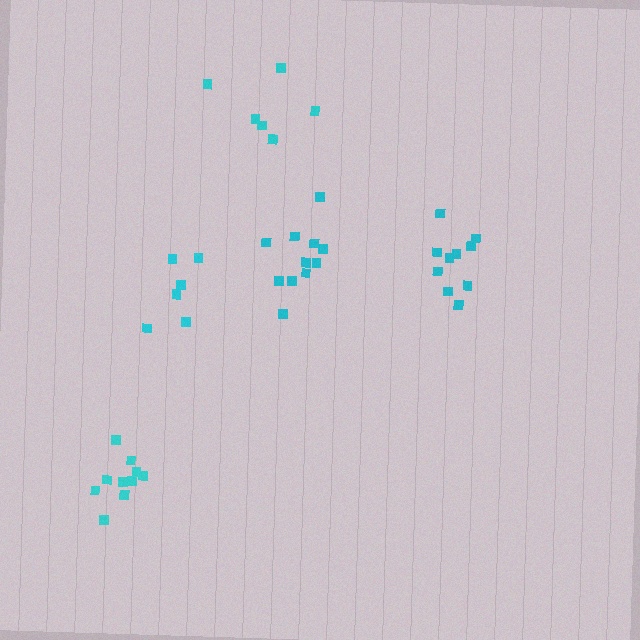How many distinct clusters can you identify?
There are 5 distinct clusters.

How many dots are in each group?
Group 1: 10 dots, Group 2: 11 dots, Group 3: 6 dots, Group 4: 6 dots, Group 5: 10 dots (43 total).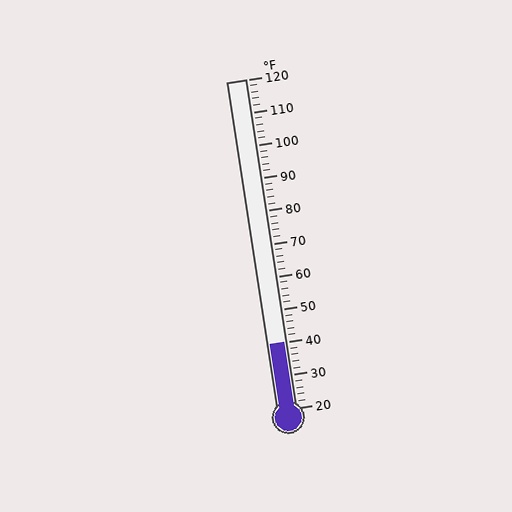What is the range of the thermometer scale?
The thermometer scale ranges from 20°F to 120°F.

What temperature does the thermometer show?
The thermometer shows approximately 40°F.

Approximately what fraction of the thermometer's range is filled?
The thermometer is filled to approximately 20% of its range.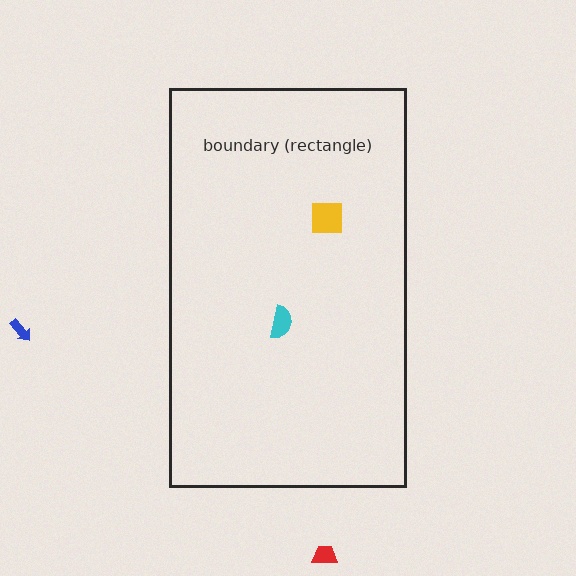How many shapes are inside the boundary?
2 inside, 2 outside.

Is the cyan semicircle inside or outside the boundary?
Inside.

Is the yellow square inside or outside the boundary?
Inside.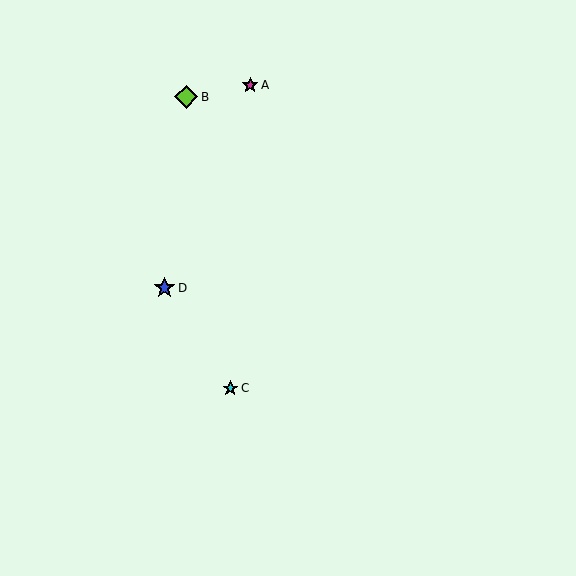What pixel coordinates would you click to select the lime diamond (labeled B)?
Click at (186, 97) to select the lime diamond B.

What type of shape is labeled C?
Shape C is a cyan star.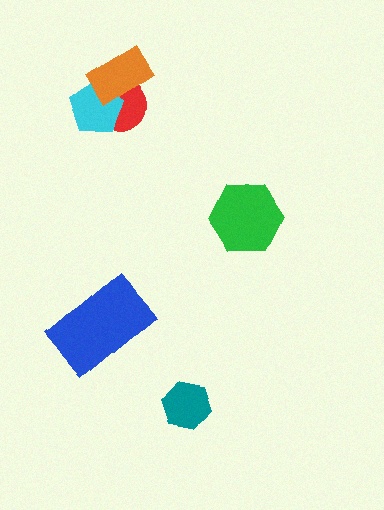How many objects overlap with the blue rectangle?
0 objects overlap with the blue rectangle.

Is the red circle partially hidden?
Yes, it is partially covered by another shape.